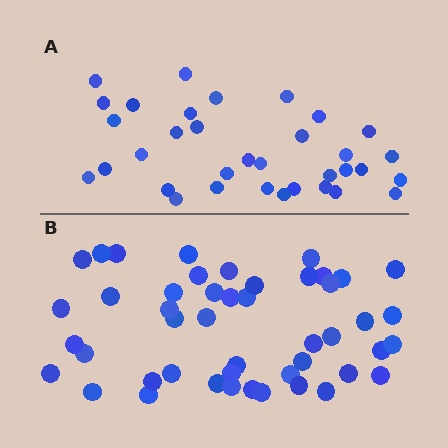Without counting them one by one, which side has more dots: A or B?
Region B (the bottom region) has more dots.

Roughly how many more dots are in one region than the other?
Region B has approximately 15 more dots than region A.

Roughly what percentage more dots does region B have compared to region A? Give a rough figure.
About 40% more.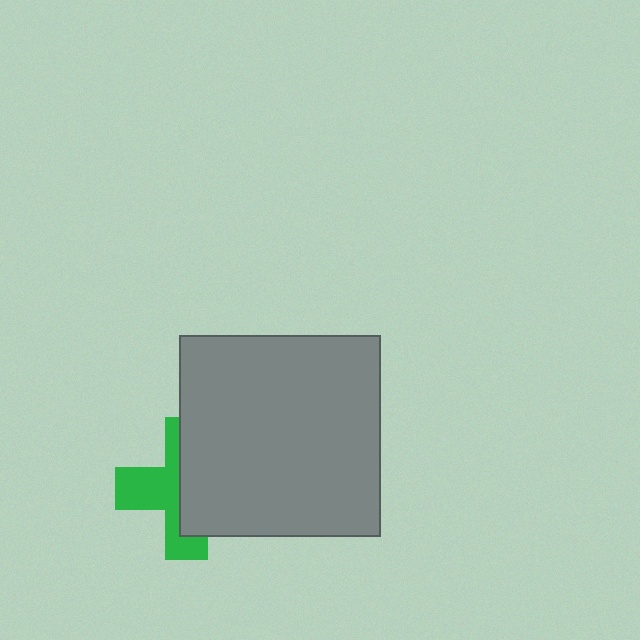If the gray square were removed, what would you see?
You would see the complete green cross.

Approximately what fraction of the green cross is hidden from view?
Roughly 54% of the green cross is hidden behind the gray square.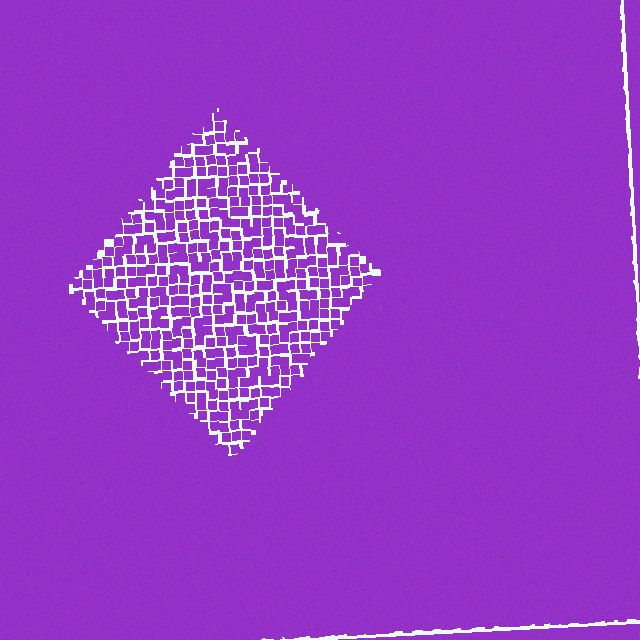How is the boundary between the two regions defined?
The boundary is defined by a change in element density (approximately 2.9x ratio). All elements are the same color, size, and shape.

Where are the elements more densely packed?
The elements are more densely packed outside the diamond boundary.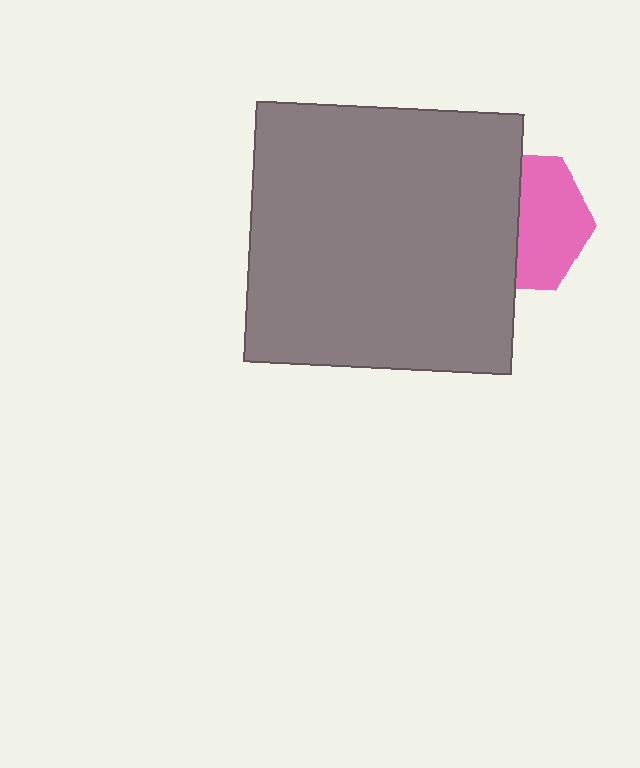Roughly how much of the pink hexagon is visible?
About half of it is visible (roughly 50%).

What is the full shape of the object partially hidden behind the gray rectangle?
The partially hidden object is a pink hexagon.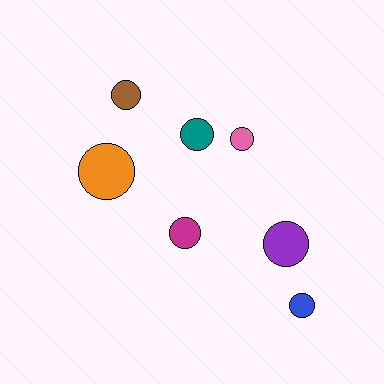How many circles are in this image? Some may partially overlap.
There are 7 circles.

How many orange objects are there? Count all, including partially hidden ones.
There is 1 orange object.